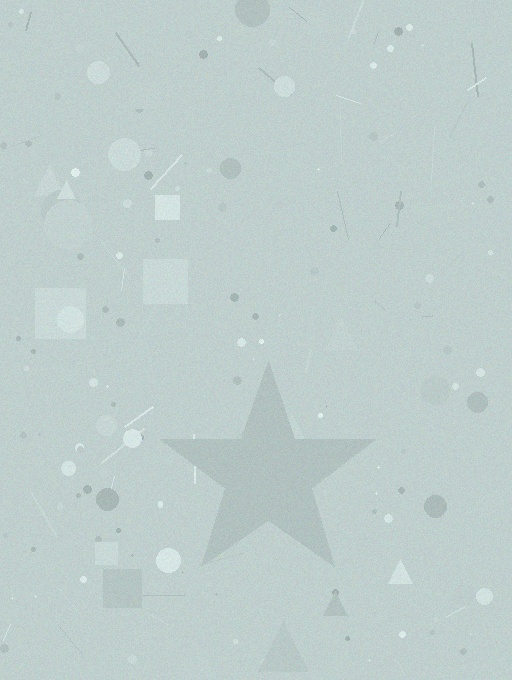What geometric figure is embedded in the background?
A star is embedded in the background.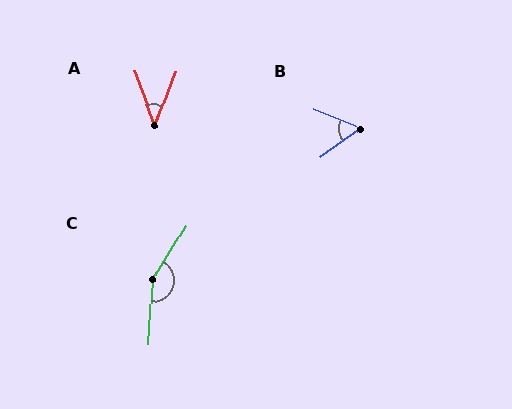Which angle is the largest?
C, at approximately 152 degrees.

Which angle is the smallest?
A, at approximately 41 degrees.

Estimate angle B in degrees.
Approximately 59 degrees.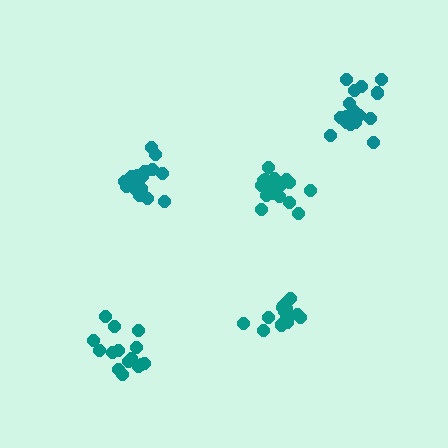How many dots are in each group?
Group 1: 16 dots, Group 2: 20 dots, Group 3: 17 dots, Group 4: 16 dots, Group 5: 15 dots (84 total).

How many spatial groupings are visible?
There are 5 spatial groupings.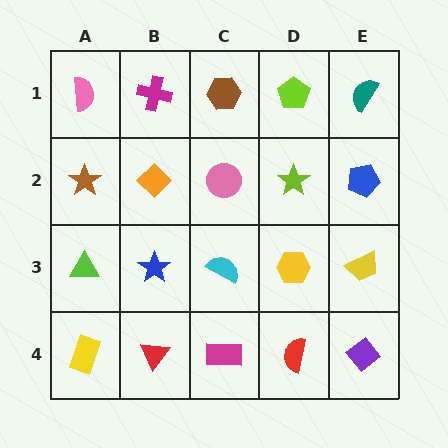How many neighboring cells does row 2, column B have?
4.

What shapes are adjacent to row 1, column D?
A lime star (row 2, column D), a brown hexagon (row 1, column C), a teal semicircle (row 1, column E).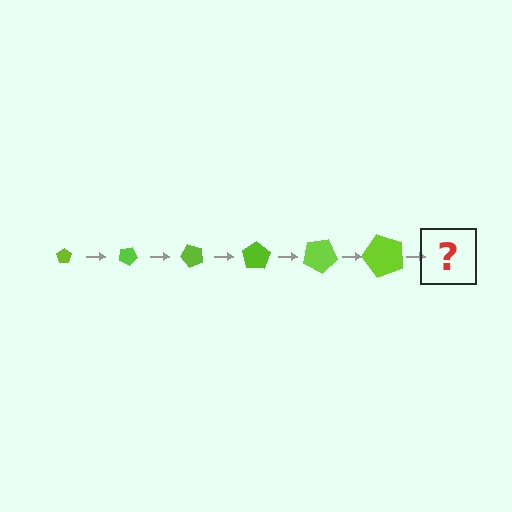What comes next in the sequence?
The next element should be a pentagon, larger than the previous one and rotated 150 degrees from the start.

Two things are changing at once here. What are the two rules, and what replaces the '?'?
The two rules are that the pentagon grows larger each step and it rotates 25 degrees each step. The '?' should be a pentagon, larger than the previous one and rotated 150 degrees from the start.